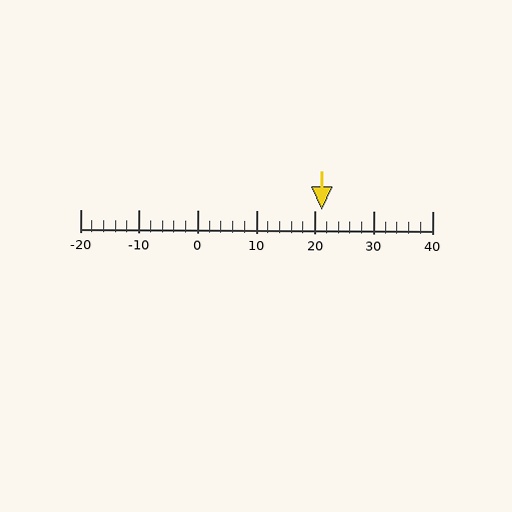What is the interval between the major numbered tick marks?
The major tick marks are spaced 10 units apart.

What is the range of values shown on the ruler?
The ruler shows values from -20 to 40.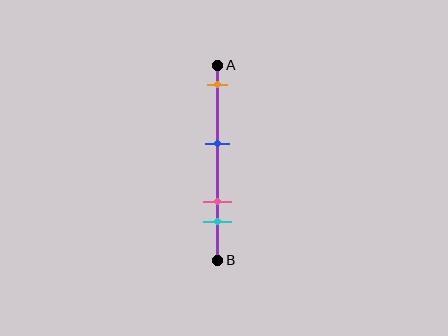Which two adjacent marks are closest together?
The pink and cyan marks are the closest adjacent pair.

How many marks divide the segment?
There are 4 marks dividing the segment.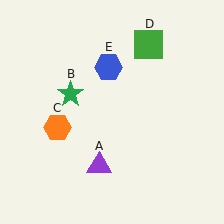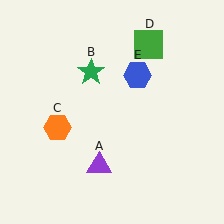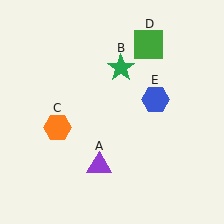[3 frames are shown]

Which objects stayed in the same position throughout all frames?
Purple triangle (object A) and orange hexagon (object C) and green square (object D) remained stationary.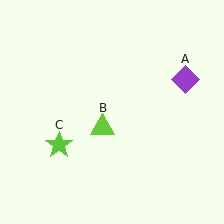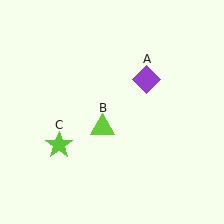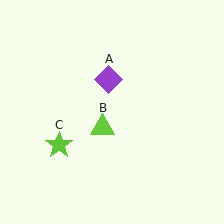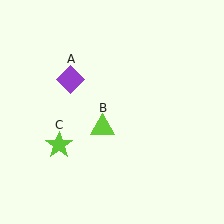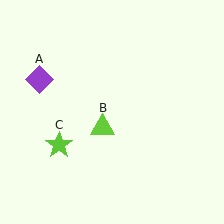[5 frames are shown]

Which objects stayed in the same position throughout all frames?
Lime triangle (object B) and lime star (object C) remained stationary.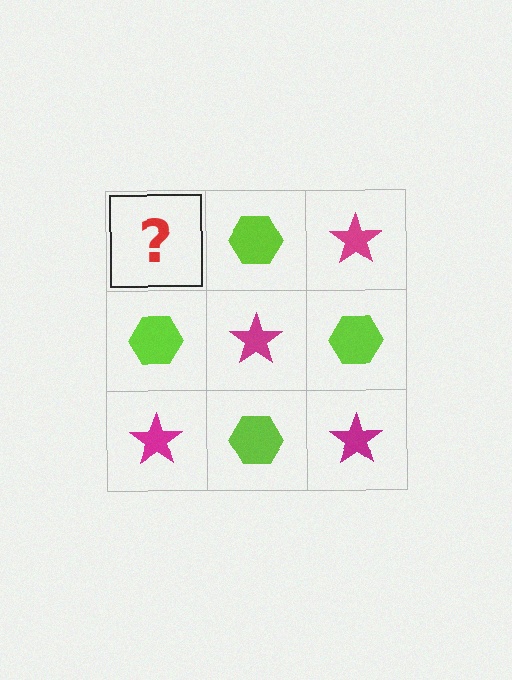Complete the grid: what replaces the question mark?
The question mark should be replaced with a magenta star.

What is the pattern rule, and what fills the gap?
The rule is that it alternates magenta star and lime hexagon in a checkerboard pattern. The gap should be filled with a magenta star.